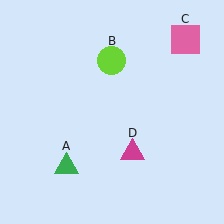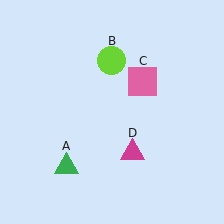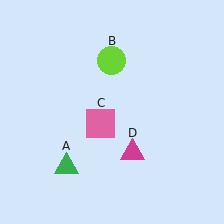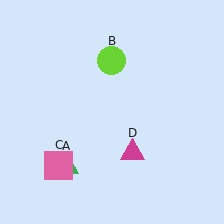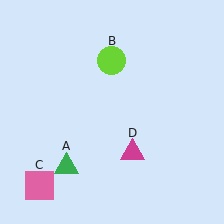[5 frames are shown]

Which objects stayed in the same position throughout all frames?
Green triangle (object A) and lime circle (object B) and magenta triangle (object D) remained stationary.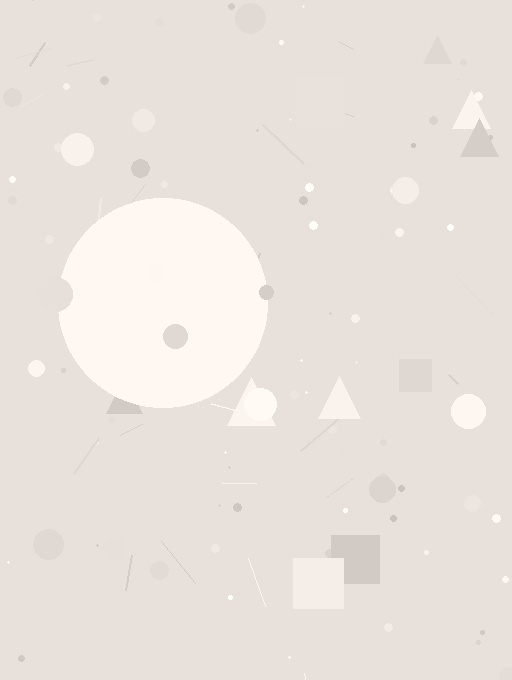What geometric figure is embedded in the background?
A circle is embedded in the background.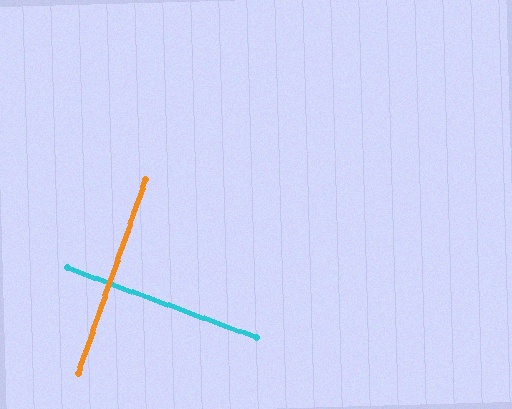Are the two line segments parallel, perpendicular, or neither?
Perpendicular — they meet at approximately 89°.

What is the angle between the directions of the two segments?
Approximately 89 degrees.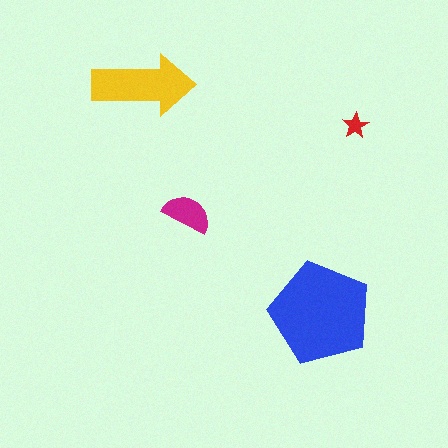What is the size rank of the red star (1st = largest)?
4th.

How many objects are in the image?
There are 4 objects in the image.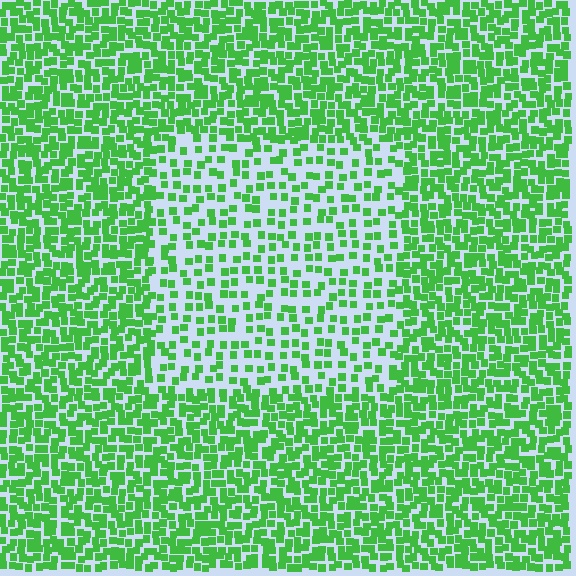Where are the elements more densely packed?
The elements are more densely packed outside the rectangle boundary.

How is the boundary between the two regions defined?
The boundary is defined by a change in element density (approximately 2.1x ratio). All elements are the same color, size, and shape.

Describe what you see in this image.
The image contains small green elements arranged at two different densities. A rectangle-shaped region is visible where the elements are less densely packed than the surrounding area.